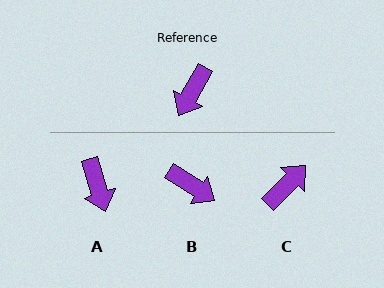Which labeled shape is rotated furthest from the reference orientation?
C, about 165 degrees away.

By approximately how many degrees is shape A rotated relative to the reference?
Approximately 47 degrees counter-clockwise.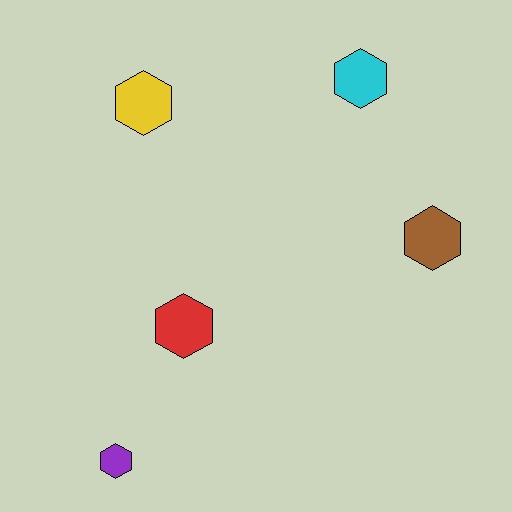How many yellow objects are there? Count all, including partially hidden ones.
There is 1 yellow object.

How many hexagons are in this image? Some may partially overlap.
There are 5 hexagons.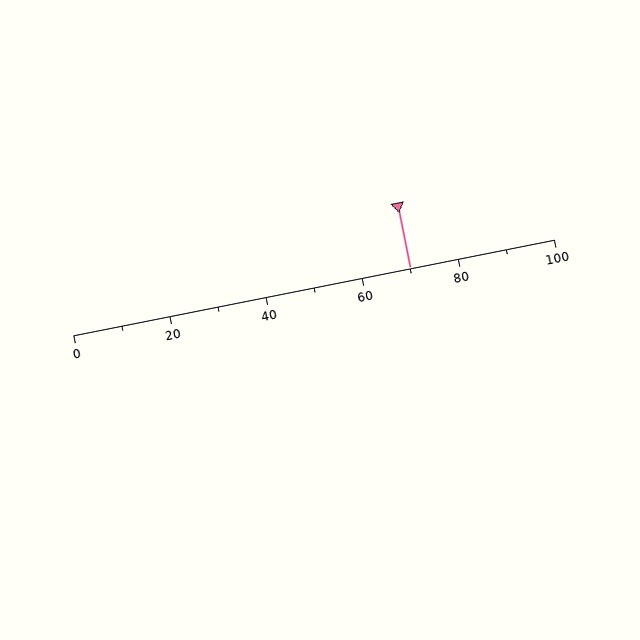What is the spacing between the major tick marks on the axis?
The major ticks are spaced 20 apart.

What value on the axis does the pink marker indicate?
The marker indicates approximately 70.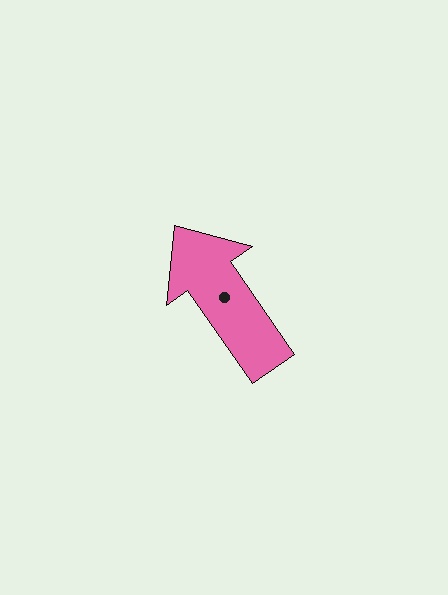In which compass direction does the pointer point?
Northwest.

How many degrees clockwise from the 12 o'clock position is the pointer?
Approximately 325 degrees.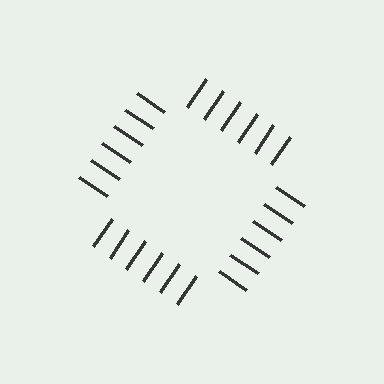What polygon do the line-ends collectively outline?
An illusory square — the line segments terminate on its edges but no continuous stroke is drawn.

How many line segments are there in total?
24 — 6 along each of the 4 edges.